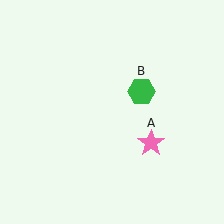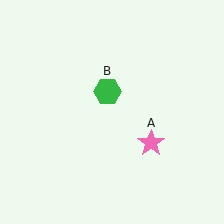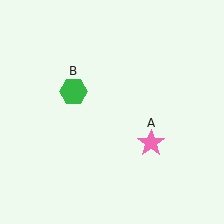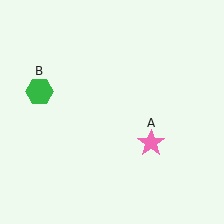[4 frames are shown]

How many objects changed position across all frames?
1 object changed position: green hexagon (object B).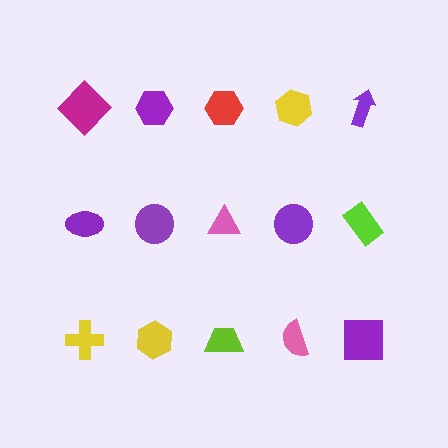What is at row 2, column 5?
A lime rectangle.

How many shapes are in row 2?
5 shapes.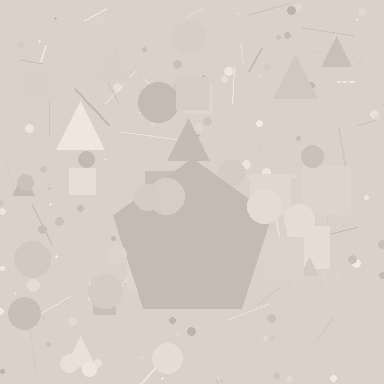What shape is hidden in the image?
A pentagon is hidden in the image.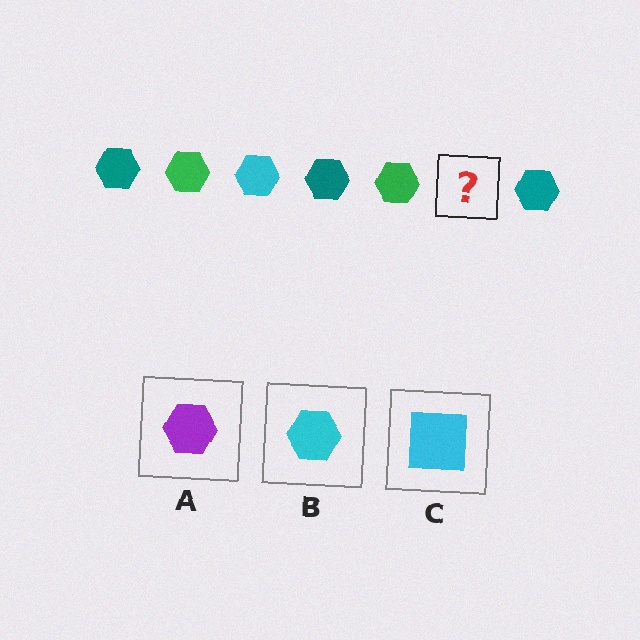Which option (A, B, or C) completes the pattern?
B.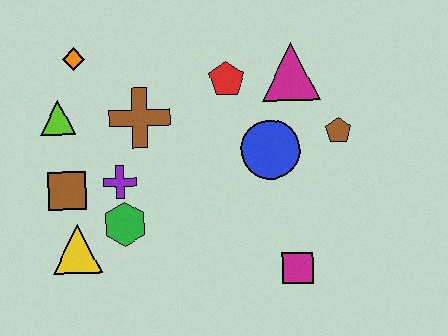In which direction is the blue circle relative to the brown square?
The blue circle is to the right of the brown square.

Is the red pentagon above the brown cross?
Yes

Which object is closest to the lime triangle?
The orange diamond is closest to the lime triangle.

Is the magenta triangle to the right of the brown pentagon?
No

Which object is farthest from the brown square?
The brown pentagon is farthest from the brown square.